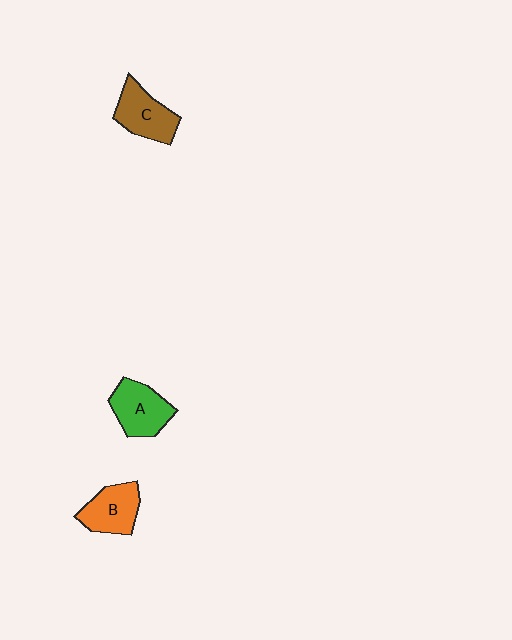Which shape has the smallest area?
Shape B (orange).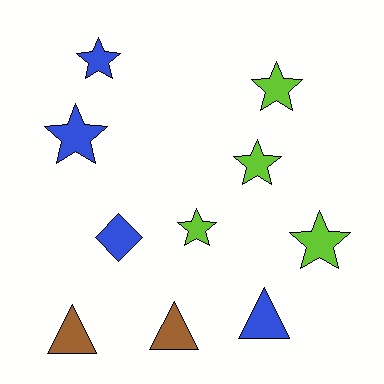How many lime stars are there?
There are 4 lime stars.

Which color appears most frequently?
Lime, with 4 objects.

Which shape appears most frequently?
Star, with 6 objects.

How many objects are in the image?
There are 10 objects.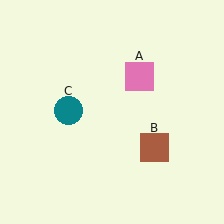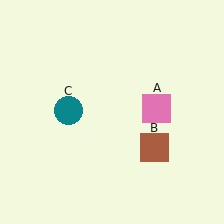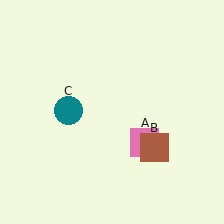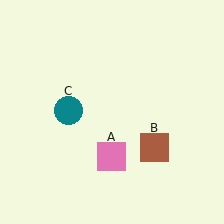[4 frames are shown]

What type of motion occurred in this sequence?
The pink square (object A) rotated clockwise around the center of the scene.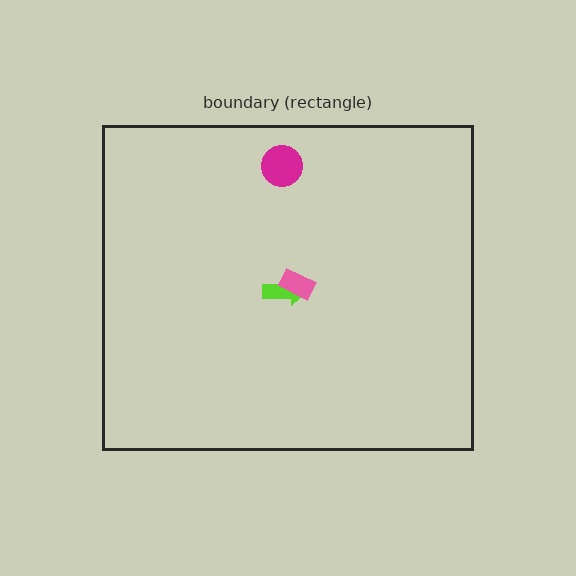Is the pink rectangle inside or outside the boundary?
Inside.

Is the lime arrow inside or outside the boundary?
Inside.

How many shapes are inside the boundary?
3 inside, 0 outside.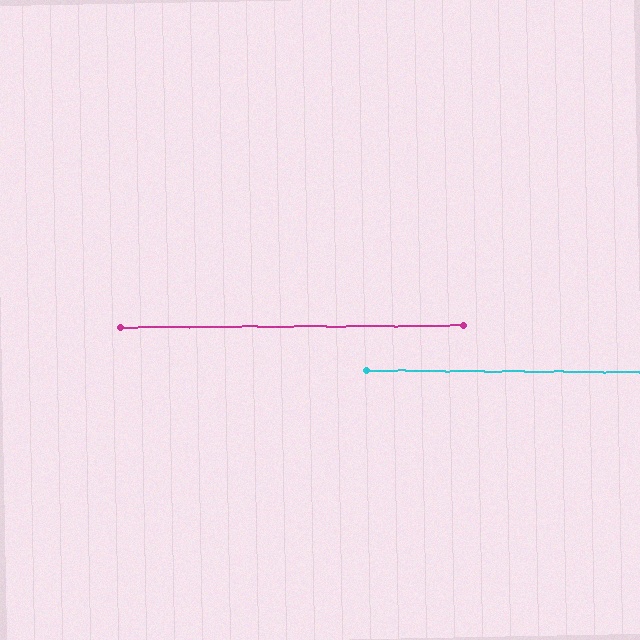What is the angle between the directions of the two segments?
Approximately 1 degree.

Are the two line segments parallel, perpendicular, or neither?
Parallel — their directions differ by only 0.6°.